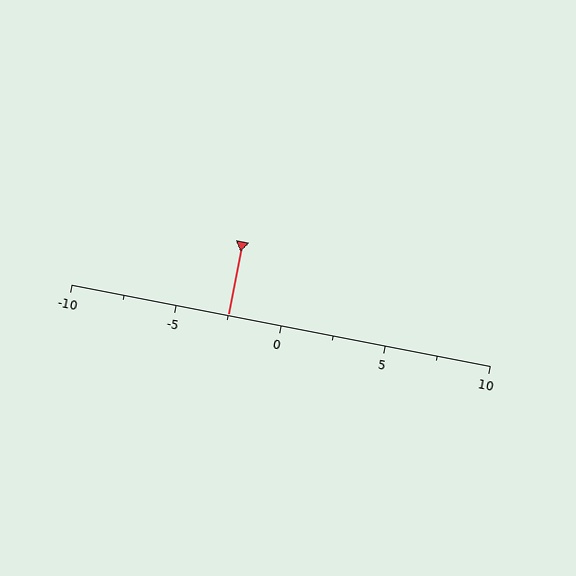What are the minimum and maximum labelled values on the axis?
The axis runs from -10 to 10.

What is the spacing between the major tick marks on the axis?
The major ticks are spaced 5 apart.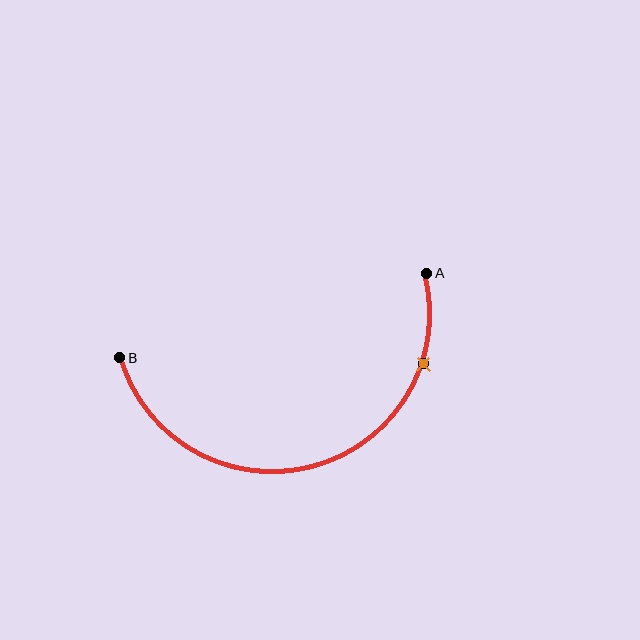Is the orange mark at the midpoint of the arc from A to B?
No. The orange mark lies on the arc but is closer to endpoint A. The arc midpoint would be at the point on the curve equidistant along the arc from both A and B.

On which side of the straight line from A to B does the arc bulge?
The arc bulges below the straight line connecting A and B.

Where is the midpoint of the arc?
The arc midpoint is the point on the curve farthest from the straight line joining A and B. It sits below that line.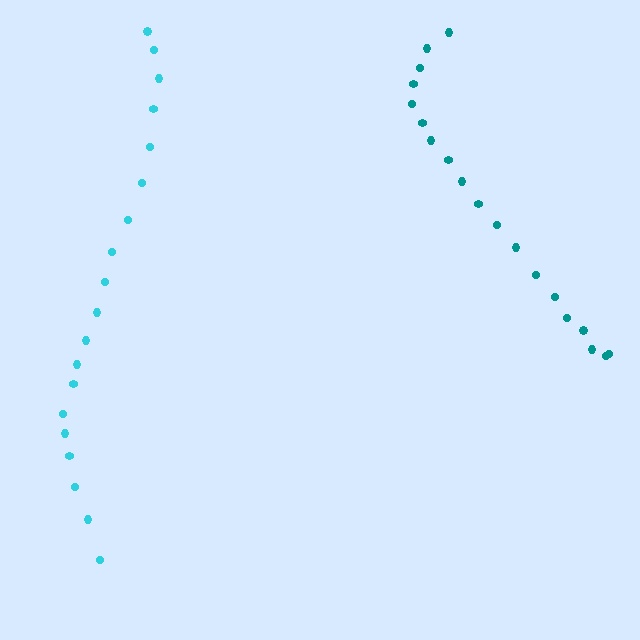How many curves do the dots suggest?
There are 2 distinct paths.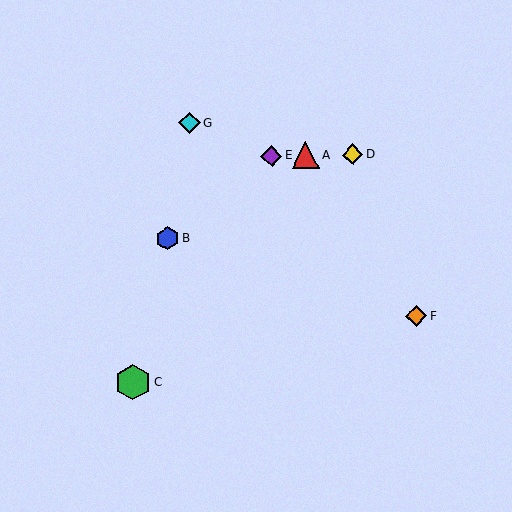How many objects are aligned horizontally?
3 objects (A, D, E) are aligned horizontally.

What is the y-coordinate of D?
Object D is at y≈155.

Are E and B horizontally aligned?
No, E is at y≈156 and B is at y≈238.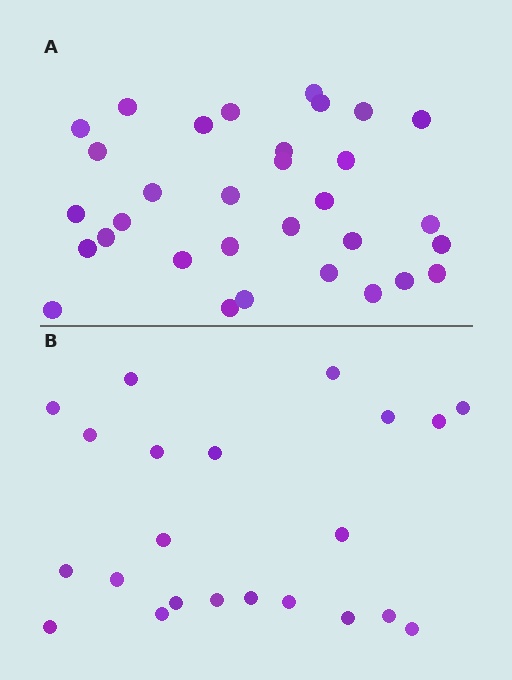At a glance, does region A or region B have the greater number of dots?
Region A (the top region) has more dots.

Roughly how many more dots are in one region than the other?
Region A has roughly 10 or so more dots than region B.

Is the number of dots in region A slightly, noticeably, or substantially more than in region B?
Region A has substantially more. The ratio is roughly 1.5 to 1.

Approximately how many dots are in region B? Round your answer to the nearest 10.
About 20 dots. (The exact count is 22, which rounds to 20.)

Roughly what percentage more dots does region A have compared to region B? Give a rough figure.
About 45% more.